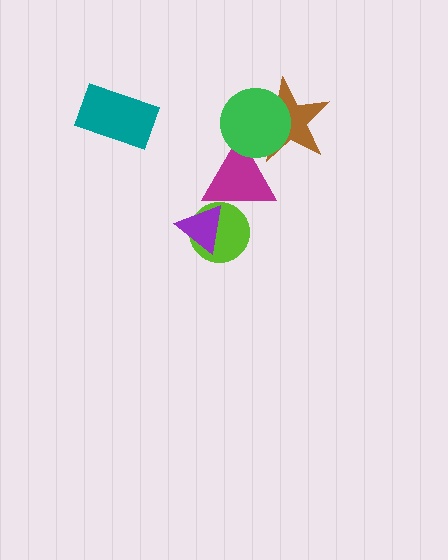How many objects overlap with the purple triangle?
2 objects overlap with the purple triangle.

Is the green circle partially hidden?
No, no other shape covers it.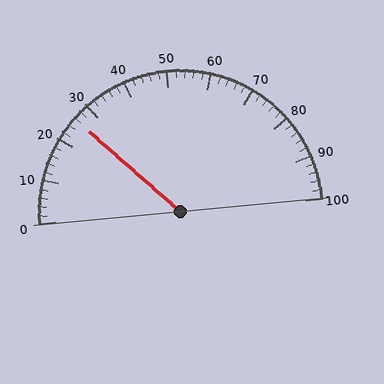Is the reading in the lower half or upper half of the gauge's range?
The reading is in the lower half of the range (0 to 100).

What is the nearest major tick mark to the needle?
The nearest major tick mark is 30.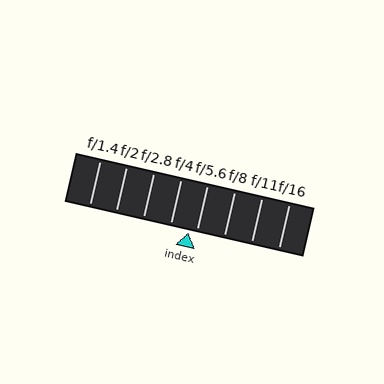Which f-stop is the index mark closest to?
The index mark is closest to f/5.6.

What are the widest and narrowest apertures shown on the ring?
The widest aperture shown is f/1.4 and the narrowest is f/16.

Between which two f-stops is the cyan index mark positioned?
The index mark is between f/4 and f/5.6.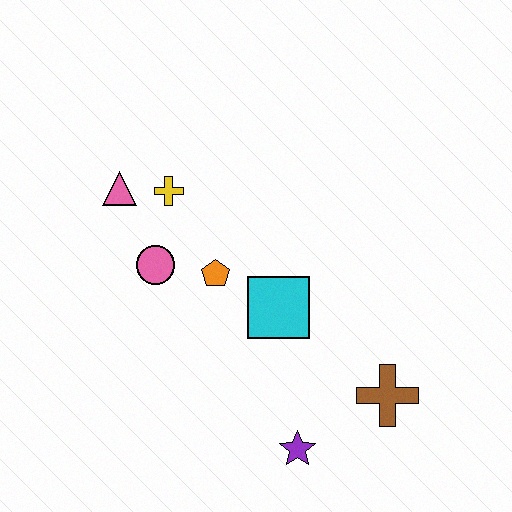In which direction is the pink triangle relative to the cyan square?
The pink triangle is to the left of the cyan square.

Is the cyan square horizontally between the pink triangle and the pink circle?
No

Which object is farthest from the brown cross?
The pink triangle is farthest from the brown cross.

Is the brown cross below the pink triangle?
Yes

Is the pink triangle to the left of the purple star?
Yes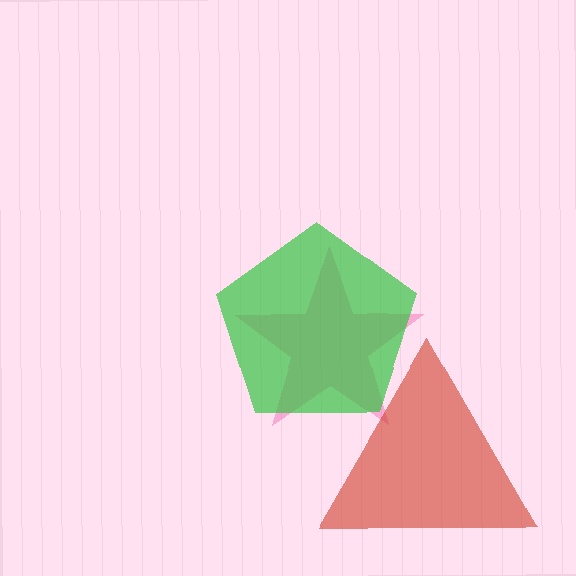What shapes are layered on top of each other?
The layered shapes are: a pink star, a red triangle, a green pentagon.